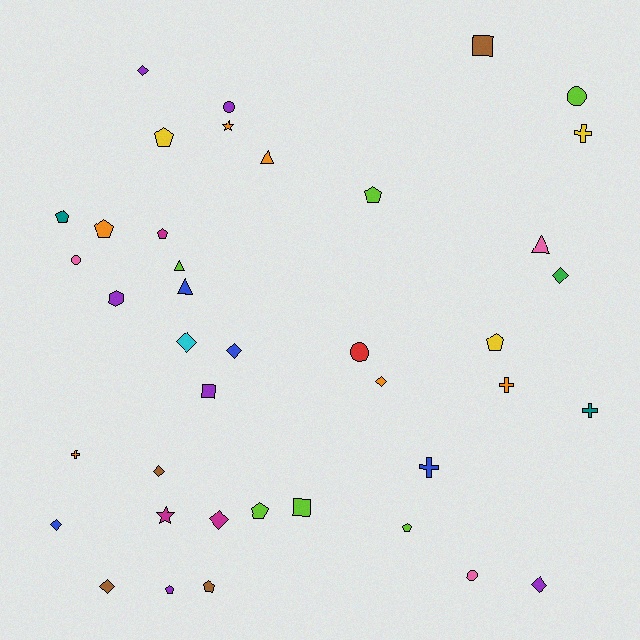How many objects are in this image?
There are 40 objects.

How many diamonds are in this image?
There are 10 diamonds.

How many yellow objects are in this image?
There are 3 yellow objects.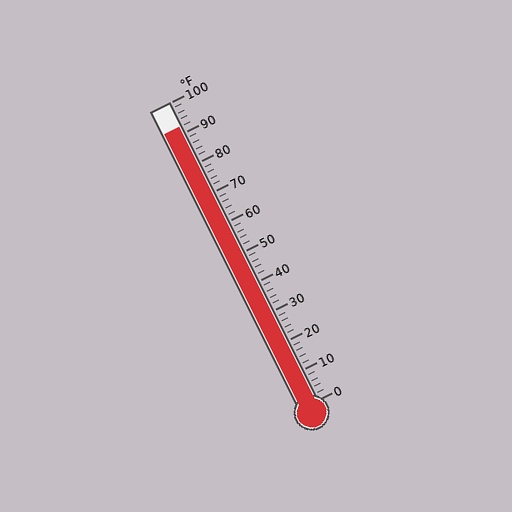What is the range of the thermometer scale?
The thermometer scale ranges from 0°F to 100°F.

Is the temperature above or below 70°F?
The temperature is above 70°F.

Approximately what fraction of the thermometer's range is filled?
The thermometer is filled to approximately 90% of its range.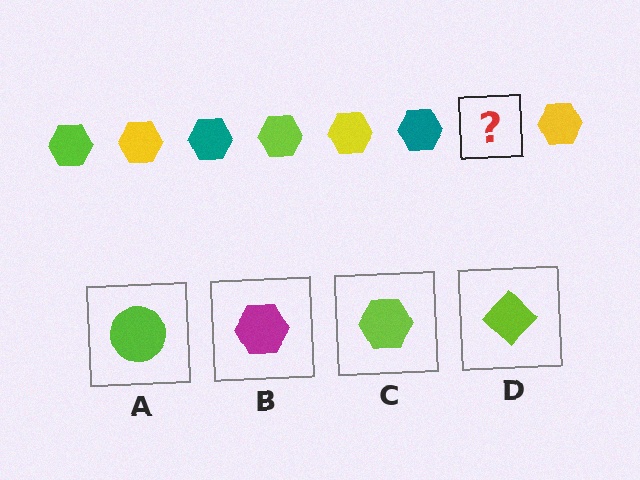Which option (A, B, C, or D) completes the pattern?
C.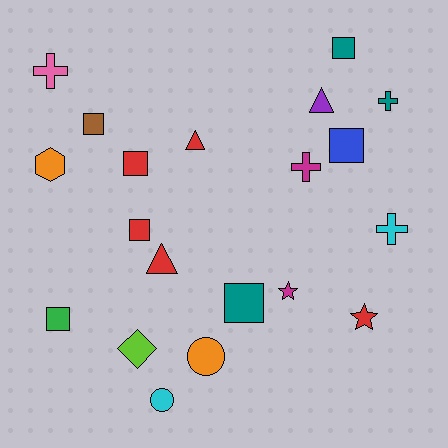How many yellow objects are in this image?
There are no yellow objects.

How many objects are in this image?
There are 20 objects.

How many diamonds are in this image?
There is 1 diamond.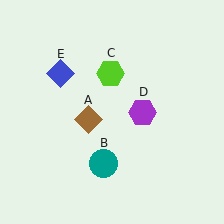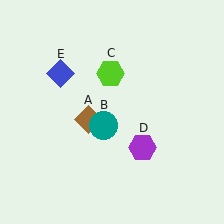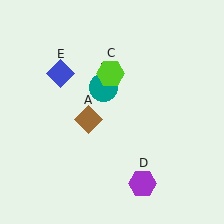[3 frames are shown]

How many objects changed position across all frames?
2 objects changed position: teal circle (object B), purple hexagon (object D).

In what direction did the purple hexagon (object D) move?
The purple hexagon (object D) moved down.